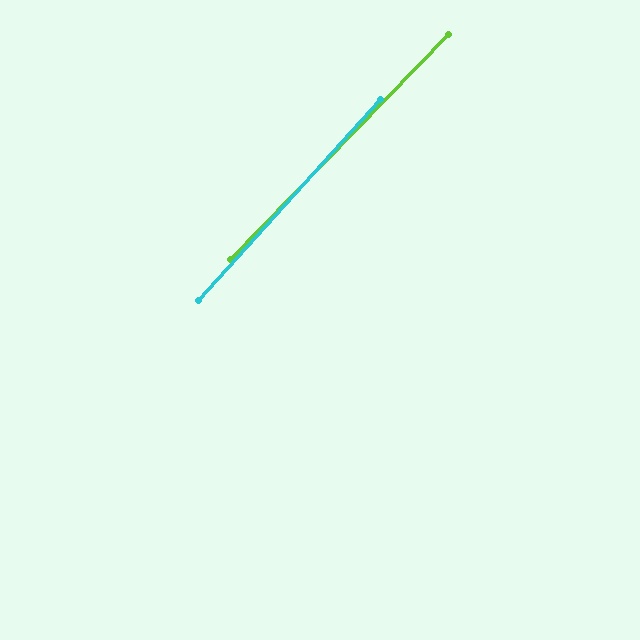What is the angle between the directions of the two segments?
Approximately 2 degrees.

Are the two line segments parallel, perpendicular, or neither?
Parallel — their directions differ by only 1.8°.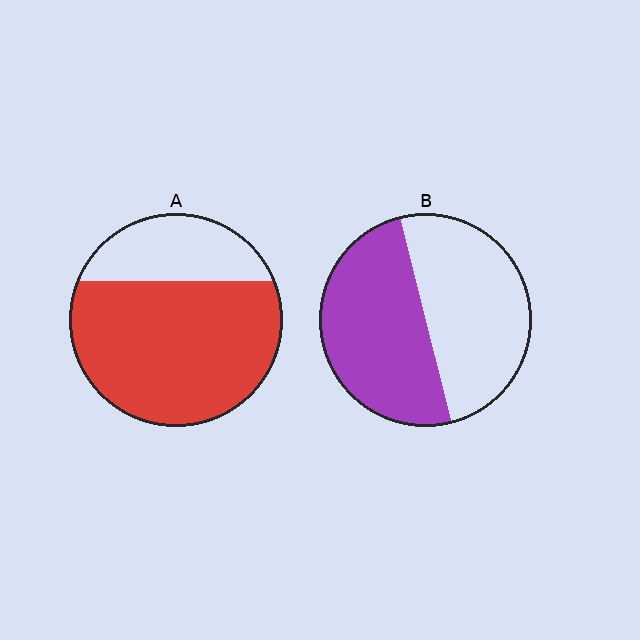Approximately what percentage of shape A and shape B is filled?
A is approximately 75% and B is approximately 50%.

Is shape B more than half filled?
Roughly half.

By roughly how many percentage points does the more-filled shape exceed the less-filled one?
By roughly 25 percentage points (A over B).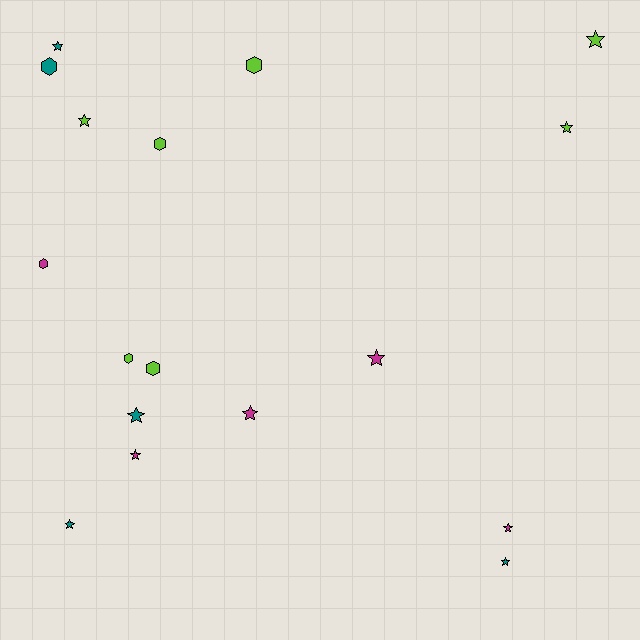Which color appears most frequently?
Lime, with 7 objects.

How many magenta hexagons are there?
There is 1 magenta hexagon.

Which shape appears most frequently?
Star, with 11 objects.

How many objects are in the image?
There are 17 objects.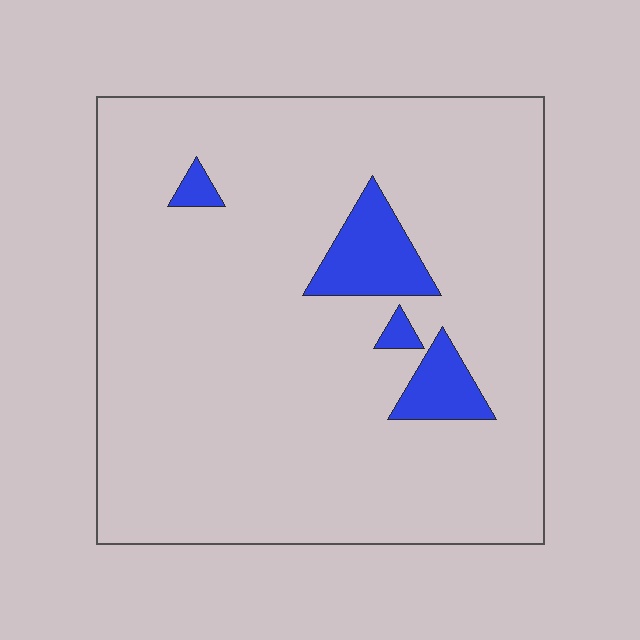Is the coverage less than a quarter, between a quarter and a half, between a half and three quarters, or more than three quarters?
Less than a quarter.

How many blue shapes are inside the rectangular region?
4.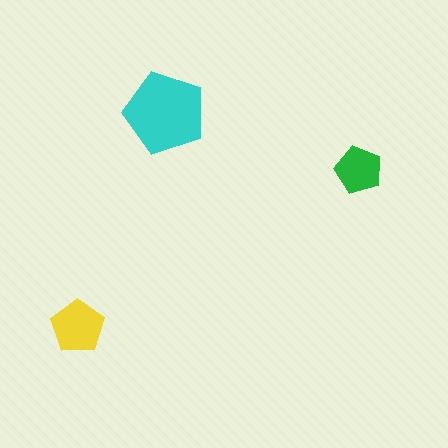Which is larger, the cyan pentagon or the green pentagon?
The cyan one.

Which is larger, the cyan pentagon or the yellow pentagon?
The cyan one.